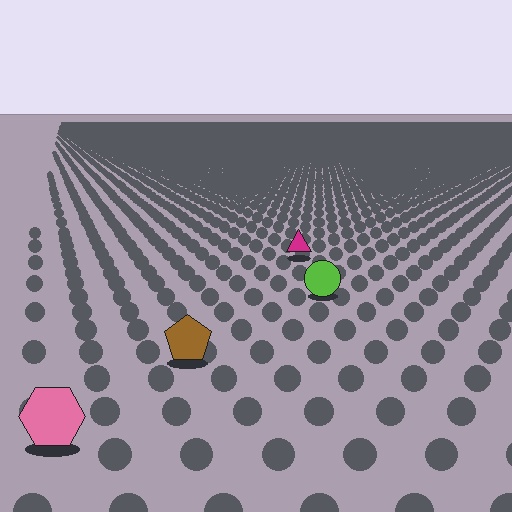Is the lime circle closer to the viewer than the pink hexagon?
No. The pink hexagon is closer — you can tell from the texture gradient: the ground texture is coarser near it.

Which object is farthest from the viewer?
The magenta triangle is farthest from the viewer. It appears smaller and the ground texture around it is denser.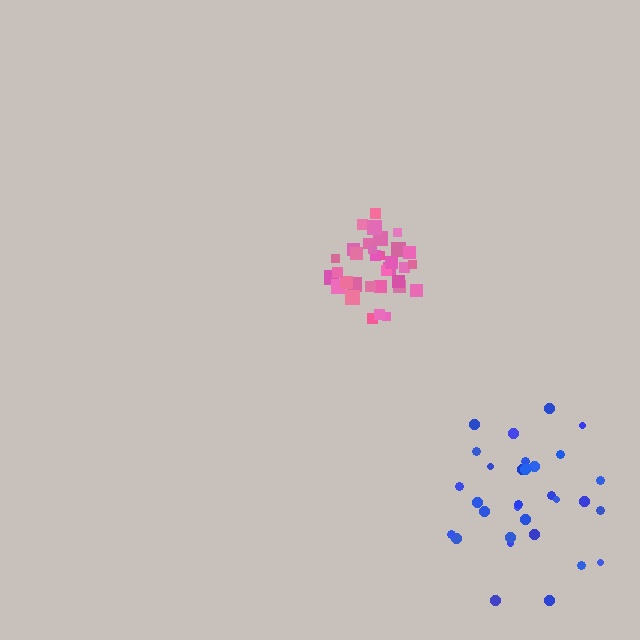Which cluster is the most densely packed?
Pink.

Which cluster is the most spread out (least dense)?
Blue.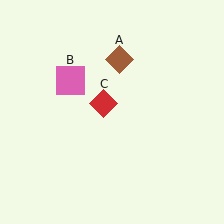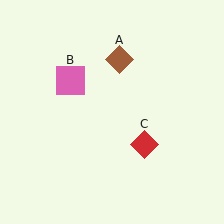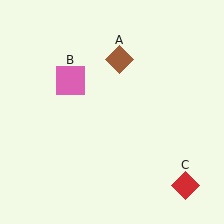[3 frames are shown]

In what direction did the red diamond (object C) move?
The red diamond (object C) moved down and to the right.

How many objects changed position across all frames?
1 object changed position: red diamond (object C).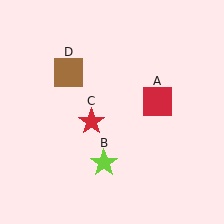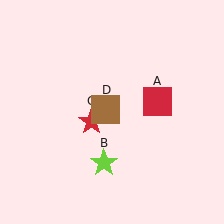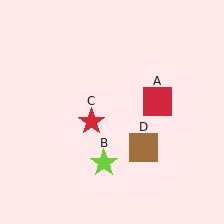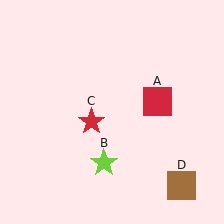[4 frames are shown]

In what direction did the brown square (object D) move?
The brown square (object D) moved down and to the right.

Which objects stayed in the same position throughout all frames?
Red square (object A) and lime star (object B) and red star (object C) remained stationary.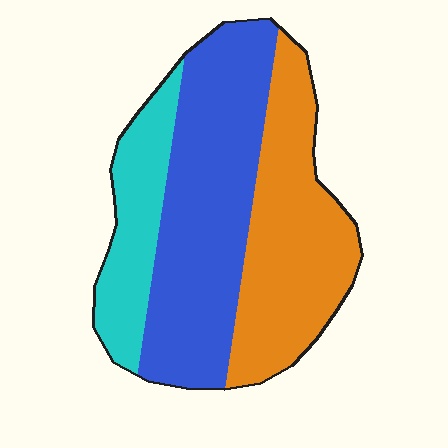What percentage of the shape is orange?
Orange takes up about three eighths (3/8) of the shape.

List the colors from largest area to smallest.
From largest to smallest: blue, orange, cyan.